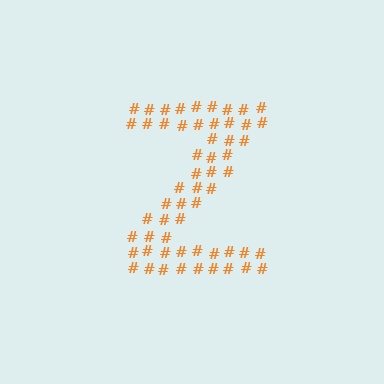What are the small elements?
The small elements are hash symbols.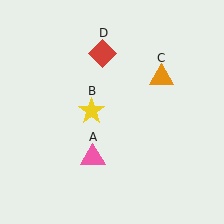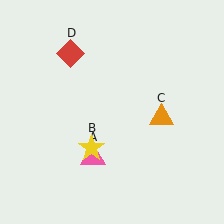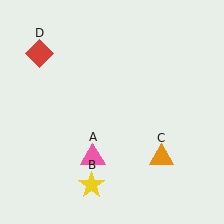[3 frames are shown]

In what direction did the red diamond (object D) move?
The red diamond (object D) moved left.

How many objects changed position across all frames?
3 objects changed position: yellow star (object B), orange triangle (object C), red diamond (object D).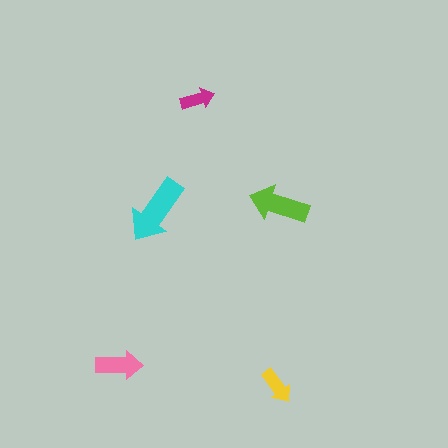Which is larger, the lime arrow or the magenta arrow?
The lime one.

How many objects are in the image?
There are 5 objects in the image.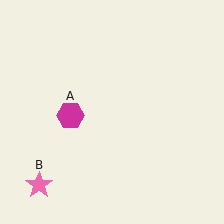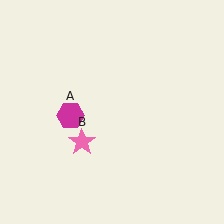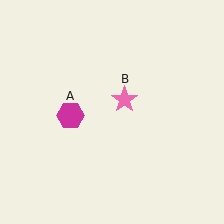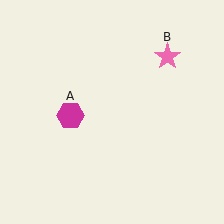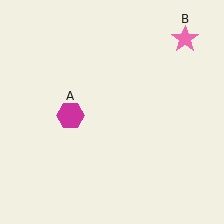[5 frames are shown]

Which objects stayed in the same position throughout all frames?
Magenta hexagon (object A) remained stationary.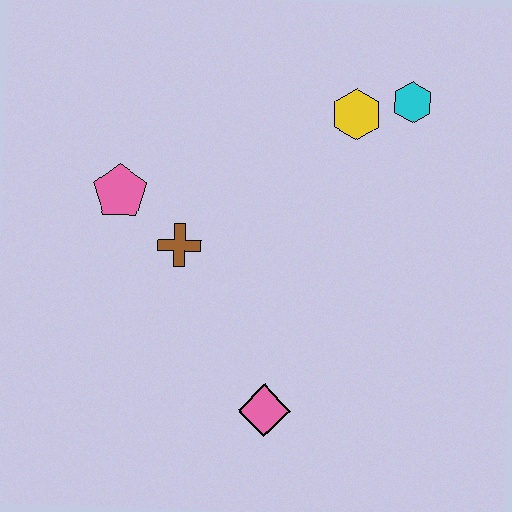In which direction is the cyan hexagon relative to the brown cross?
The cyan hexagon is to the right of the brown cross.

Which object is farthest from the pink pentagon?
The cyan hexagon is farthest from the pink pentagon.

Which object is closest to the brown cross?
The pink pentagon is closest to the brown cross.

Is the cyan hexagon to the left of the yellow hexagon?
No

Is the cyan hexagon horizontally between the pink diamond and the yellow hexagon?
No